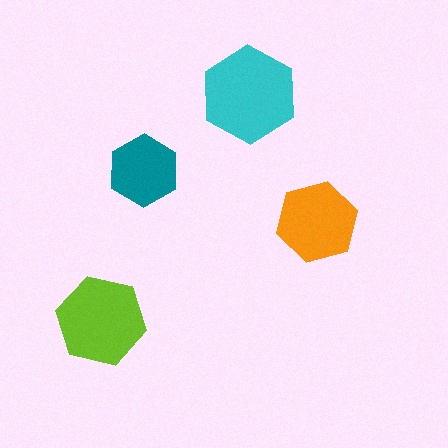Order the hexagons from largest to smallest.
the cyan one, the lime one, the orange one, the teal one.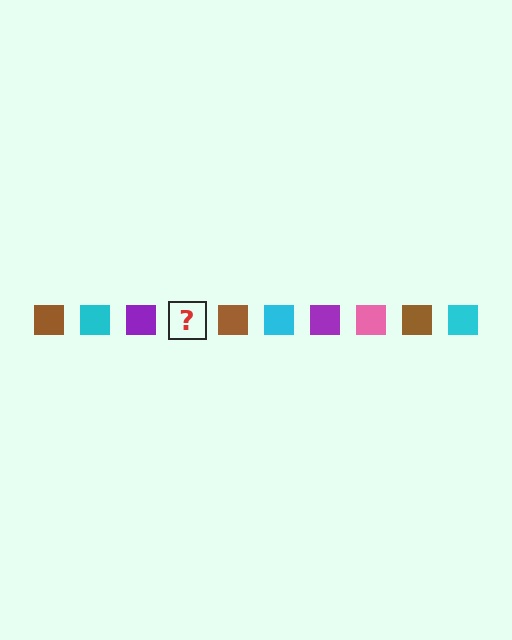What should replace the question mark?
The question mark should be replaced with a pink square.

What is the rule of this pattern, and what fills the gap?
The rule is that the pattern cycles through brown, cyan, purple, pink squares. The gap should be filled with a pink square.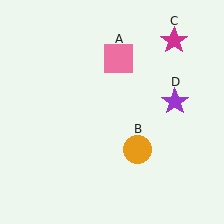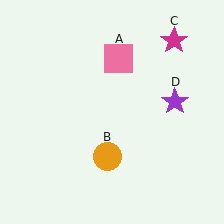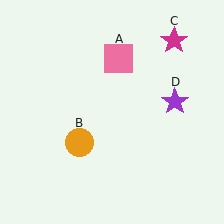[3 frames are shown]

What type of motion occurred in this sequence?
The orange circle (object B) rotated clockwise around the center of the scene.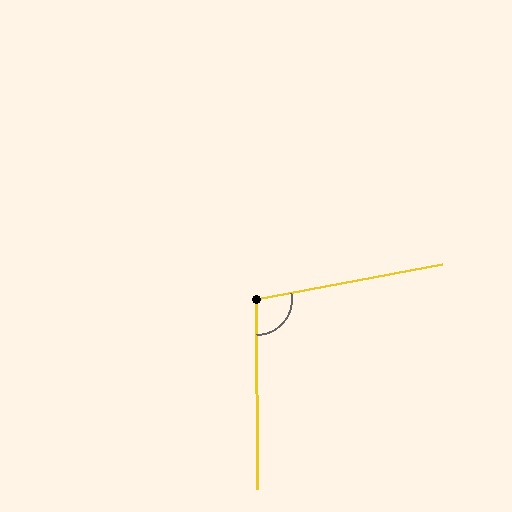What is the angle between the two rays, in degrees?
Approximately 100 degrees.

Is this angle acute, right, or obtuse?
It is obtuse.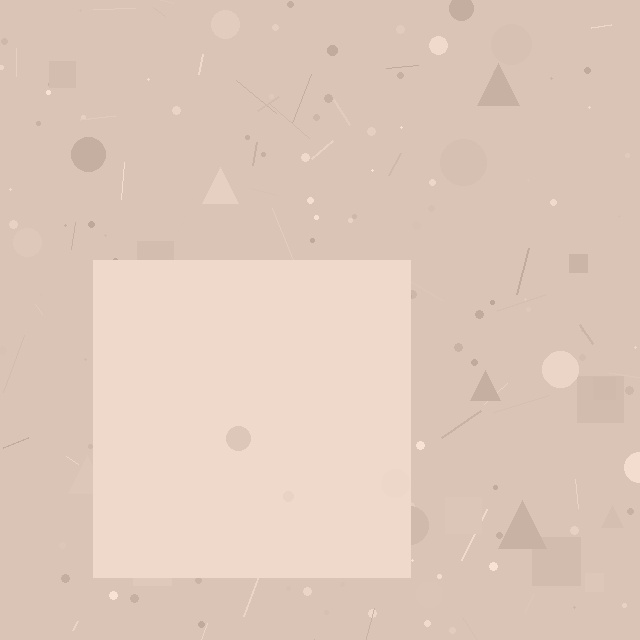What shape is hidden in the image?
A square is hidden in the image.